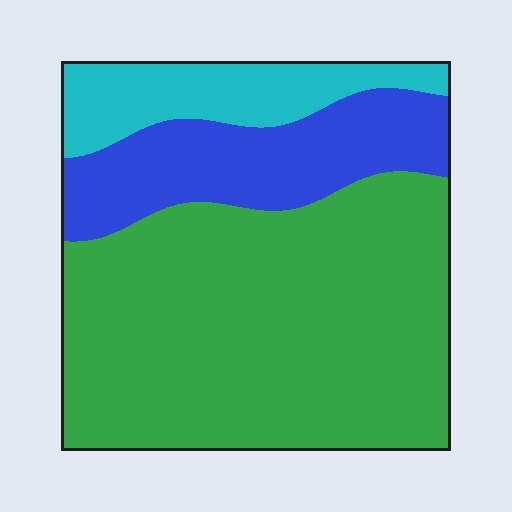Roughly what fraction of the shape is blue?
Blue takes up about one fifth (1/5) of the shape.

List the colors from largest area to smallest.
From largest to smallest: green, blue, cyan.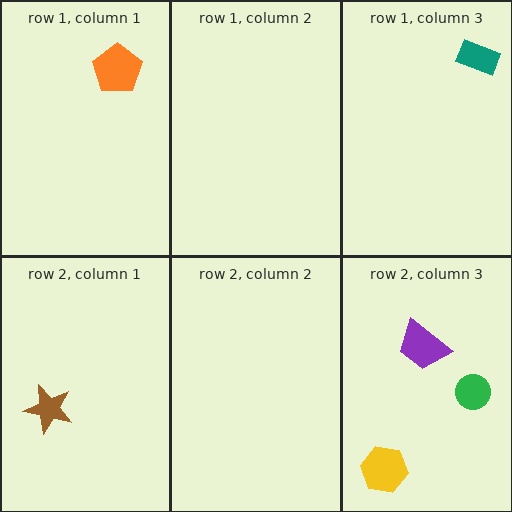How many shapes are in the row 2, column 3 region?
3.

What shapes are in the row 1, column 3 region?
The teal rectangle.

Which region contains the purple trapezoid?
The row 2, column 3 region.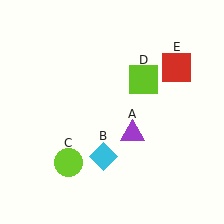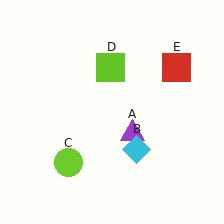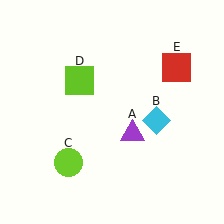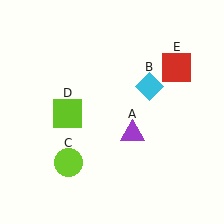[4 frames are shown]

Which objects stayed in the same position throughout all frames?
Purple triangle (object A) and lime circle (object C) and red square (object E) remained stationary.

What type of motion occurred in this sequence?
The cyan diamond (object B), lime square (object D) rotated counterclockwise around the center of the scene.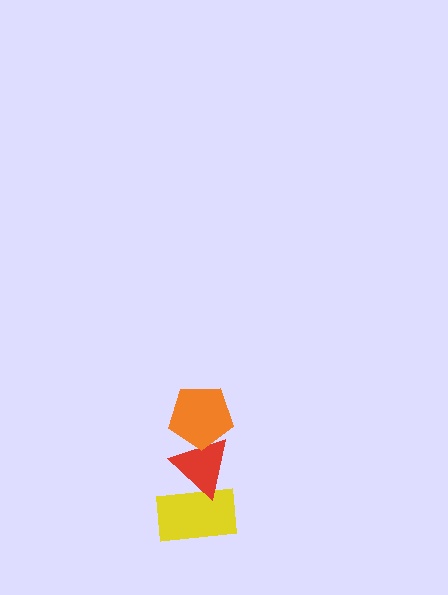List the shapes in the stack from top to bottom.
From top to bottom: the orange pentagon, the red triangle, the yellow rectangle.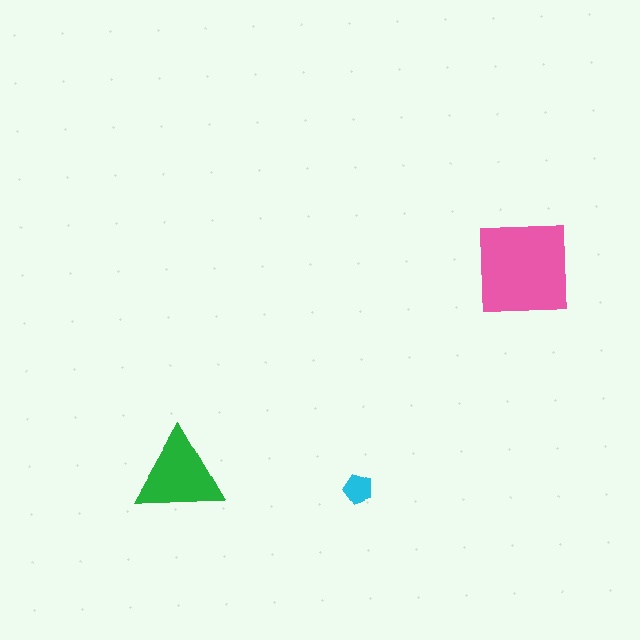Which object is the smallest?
The cyan pentagon.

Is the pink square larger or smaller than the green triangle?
Larger.